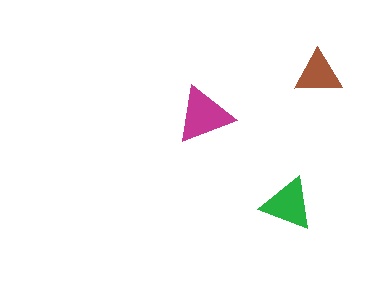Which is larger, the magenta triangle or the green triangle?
The magenta one.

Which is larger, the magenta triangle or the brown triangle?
The magenta one.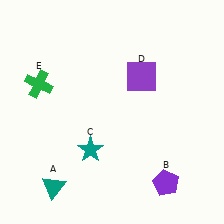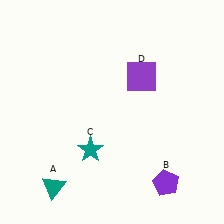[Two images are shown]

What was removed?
The green cross (E) was removed in Image 2.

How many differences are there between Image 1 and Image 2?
There is 1 difference between the two images.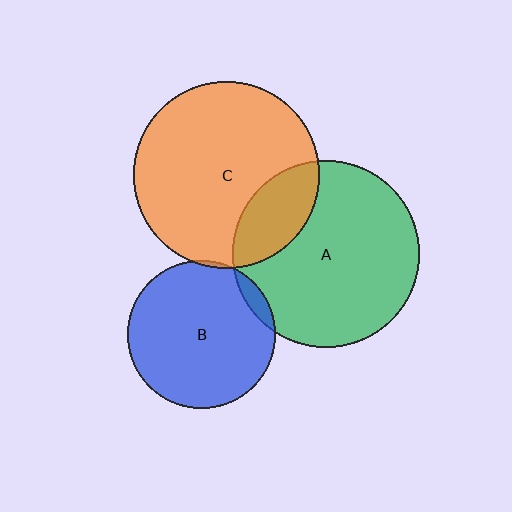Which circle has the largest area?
Circle A (green).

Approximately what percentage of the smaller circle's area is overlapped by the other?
Approximately 20%.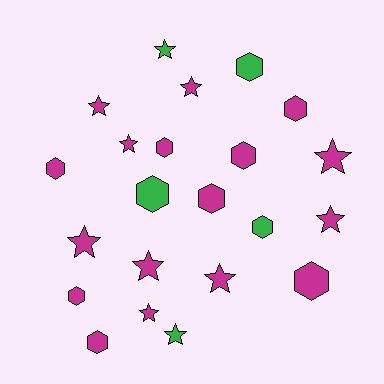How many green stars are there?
There are 2 green stars.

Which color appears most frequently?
Magenta, with 17 objects.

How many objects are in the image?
There are 22 objects.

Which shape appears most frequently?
Hexagon, with 11 objects.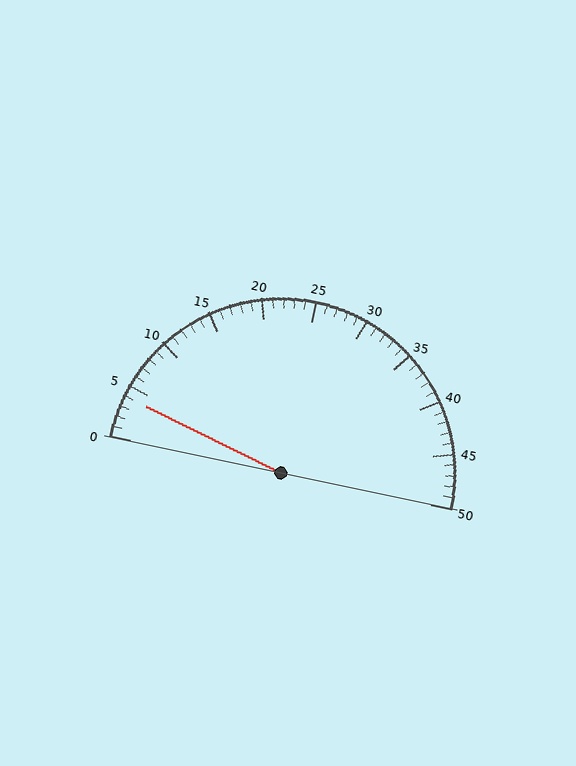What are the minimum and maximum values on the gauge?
The gauge ranges from 0 to 50.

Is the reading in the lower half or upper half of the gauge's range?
The reading is in the lower half of the range (0 to 50).